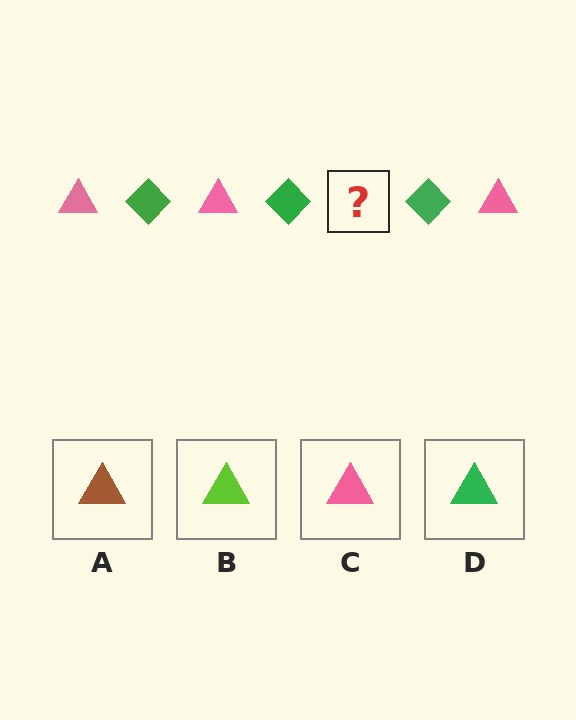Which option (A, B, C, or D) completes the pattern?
C.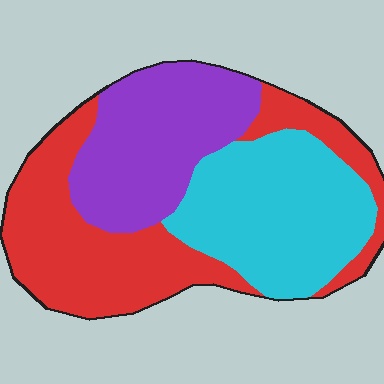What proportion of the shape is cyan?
Cyan covers 33% of the shape.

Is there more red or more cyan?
Red.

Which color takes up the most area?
Red, at roughly 40%.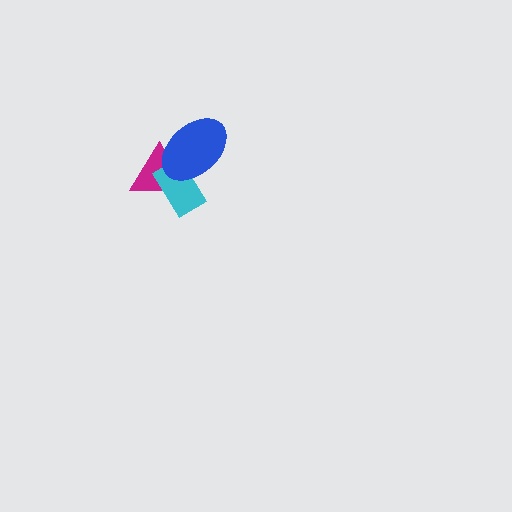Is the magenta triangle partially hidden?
Yes, it is partially covered by another shape.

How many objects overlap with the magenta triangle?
2 objects overlap with the magenta triangle.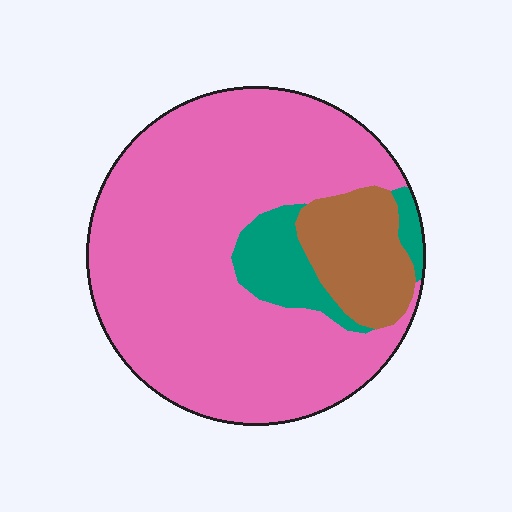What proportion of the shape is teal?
Teal covers 10% of the shape.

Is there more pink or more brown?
Pink.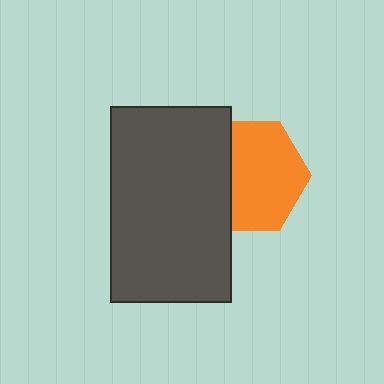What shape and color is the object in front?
The object in front is a dark gray rectangle.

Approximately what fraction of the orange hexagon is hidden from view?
Roughly 33% of the orange hexagon is hidden behind the dark gray rectangle.